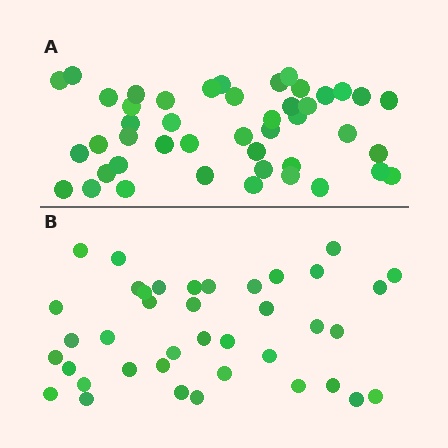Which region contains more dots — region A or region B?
Region A (the top region) has more dots.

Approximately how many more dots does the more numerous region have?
Region A has about 6 more dots than region B.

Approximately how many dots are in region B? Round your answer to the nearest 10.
About 40 dots. (The exact count is 39, which rounds to 40.)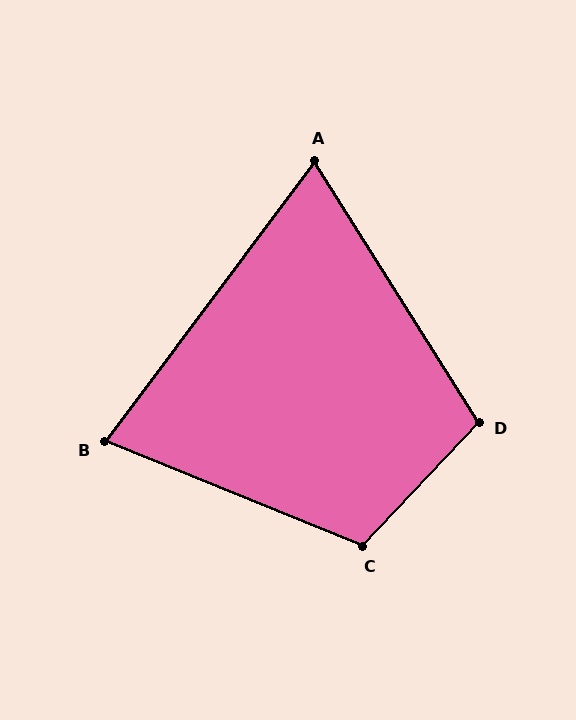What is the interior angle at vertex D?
Approximately 105 degrees (obtuse).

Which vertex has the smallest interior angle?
A, at approximately 69 degrees.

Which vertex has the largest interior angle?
C, at approximately 111 degrees.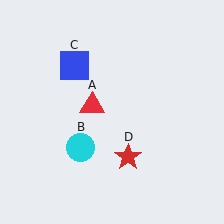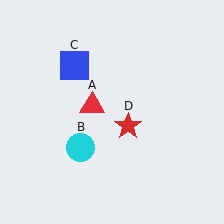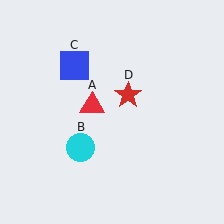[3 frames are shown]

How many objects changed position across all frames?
1 object changed position: red star (object D).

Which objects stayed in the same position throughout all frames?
Red triangle (object A) and cyan circle (object B) and blue square (object C) remained stationary.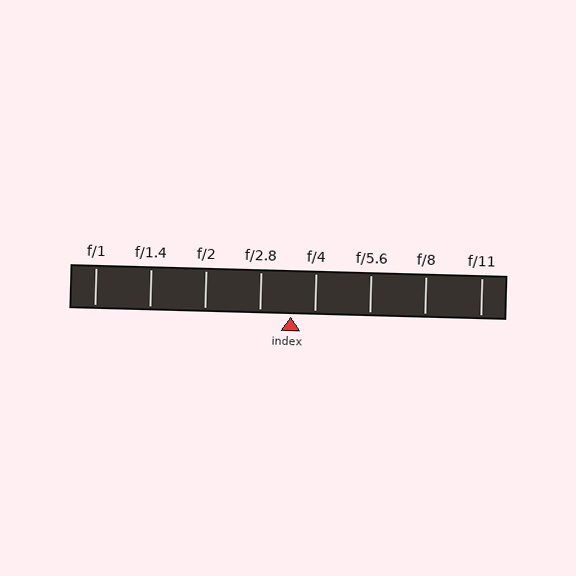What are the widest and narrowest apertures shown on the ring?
The widest aperture shown is f/1 and the narrowest is f/11.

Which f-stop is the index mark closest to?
The index mark is closest to f/4.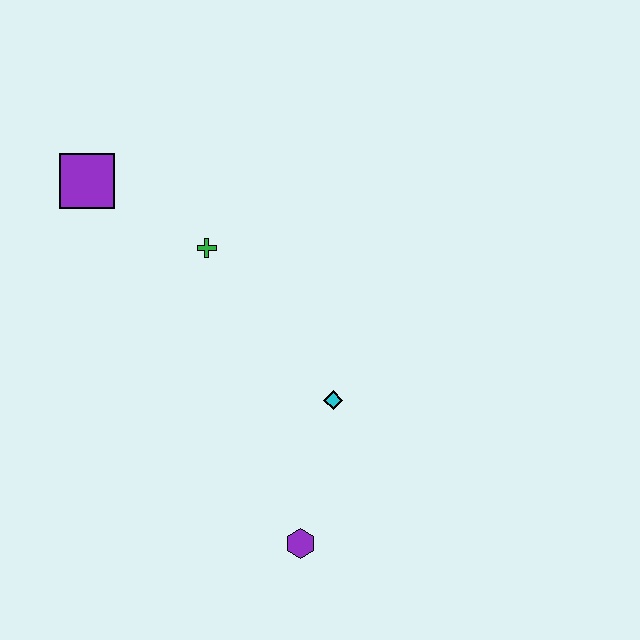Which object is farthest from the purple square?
The purple hexagon is farthest from the purple square.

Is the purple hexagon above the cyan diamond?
No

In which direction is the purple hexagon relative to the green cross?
The purple hexagon is below the green cross.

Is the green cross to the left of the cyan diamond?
Yes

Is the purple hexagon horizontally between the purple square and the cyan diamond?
Yes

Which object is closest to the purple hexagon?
The cyan diamond is closest to the purple hexagon.